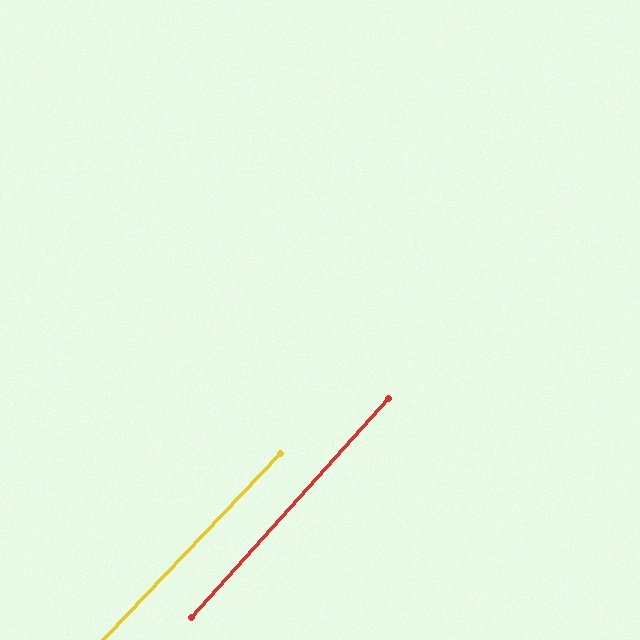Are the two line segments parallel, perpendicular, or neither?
Parallel — their directions differ by only 1.6°.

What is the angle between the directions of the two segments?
Approximately 2 degrees.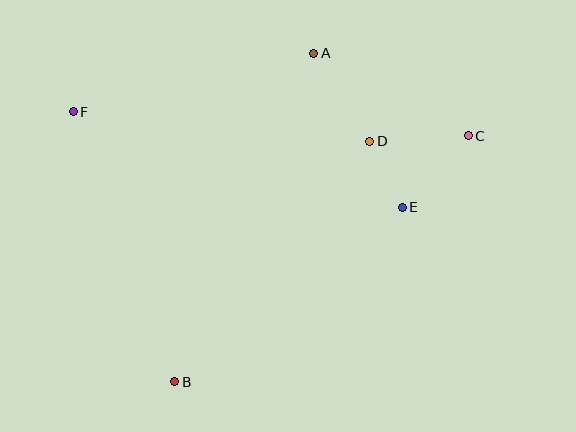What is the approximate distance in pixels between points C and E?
The distance between C and E is approximately 97 pixels.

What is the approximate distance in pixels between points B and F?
The distance between B and F is approximately 289 pixels.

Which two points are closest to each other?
Points D and E are closest to each other.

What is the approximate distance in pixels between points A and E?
The distance between A and E is approximately 178 pixels.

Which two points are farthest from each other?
Points C and F are farthest from each other.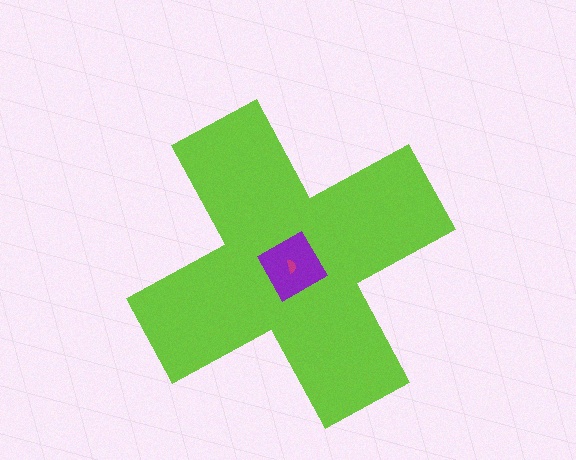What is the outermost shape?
The lime cross.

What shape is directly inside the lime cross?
The purple diamond.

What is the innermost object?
The magenta semicircle.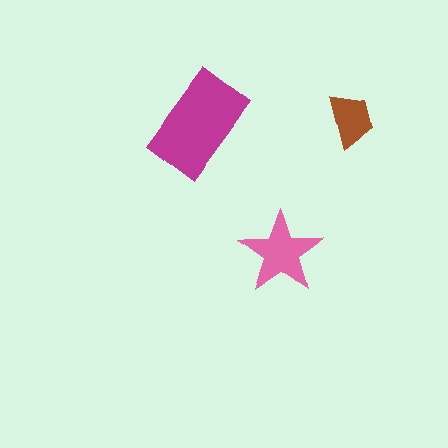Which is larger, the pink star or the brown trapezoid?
The pink star.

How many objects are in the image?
There are 3 objects in the image.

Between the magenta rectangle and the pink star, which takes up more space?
The magenta rectangle.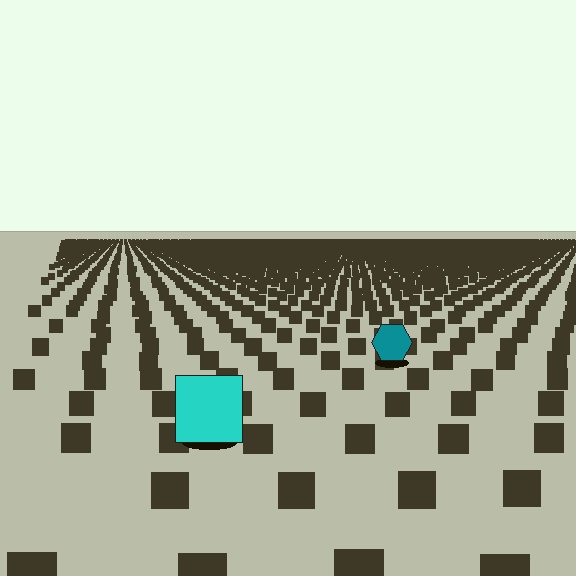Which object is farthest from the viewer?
The teal hexagon is farthest from the viewer. It appears smaller and the ground texture around it is denser.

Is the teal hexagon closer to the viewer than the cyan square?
No. The cyan square is closer — you can tell from the texture gradient: the ground texture is coarser near it.